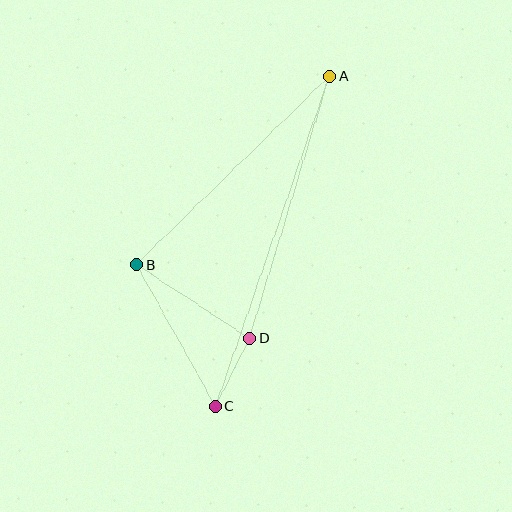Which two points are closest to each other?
Points C and D are closest to each other.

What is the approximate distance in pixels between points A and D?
The distance between A and D is approximately 274 pixels.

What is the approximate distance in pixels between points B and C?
The distance between B and C is approximately 162 pixels.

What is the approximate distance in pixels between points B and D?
The distance between B and D is approximately 135 pixels.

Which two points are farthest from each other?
Points A and C are farthest from each other.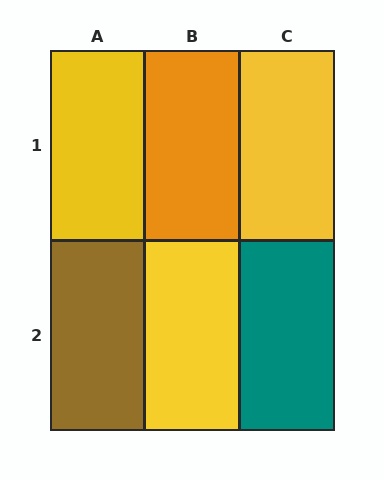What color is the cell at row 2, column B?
Yellow.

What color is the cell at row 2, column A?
Brown.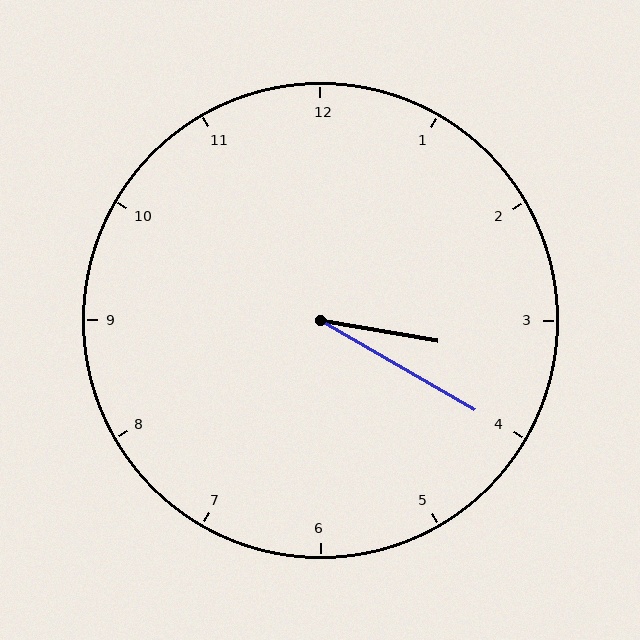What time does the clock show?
3:20.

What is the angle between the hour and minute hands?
Approximately 20 degrees.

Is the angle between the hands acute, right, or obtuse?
It is acute.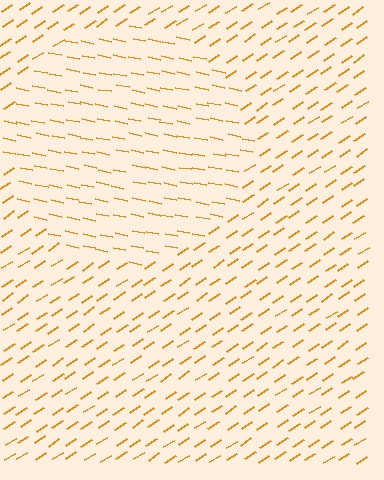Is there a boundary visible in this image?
Yes, there is a texture boundary formed by a change in line orientation.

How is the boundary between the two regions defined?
The boundary is defined purely by a change in line orientation (approximately 45 degrees difference). All lines are the same color and thickness.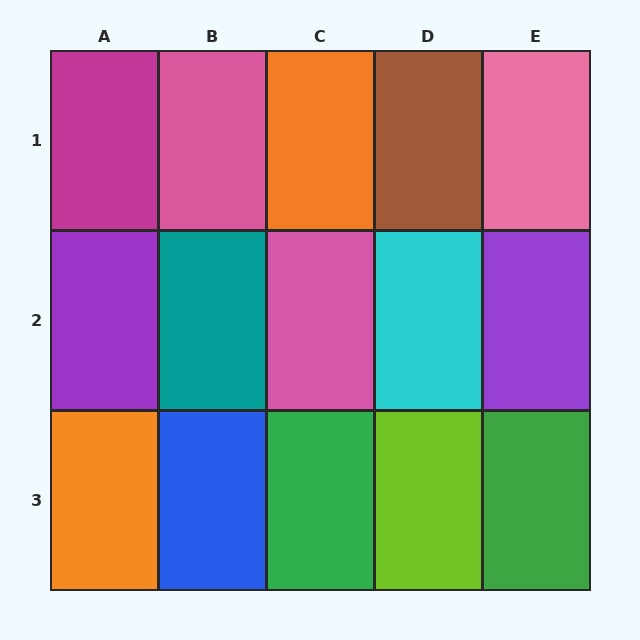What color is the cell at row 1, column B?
Pink.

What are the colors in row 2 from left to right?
Purple, teal, pink, cyan, purple.